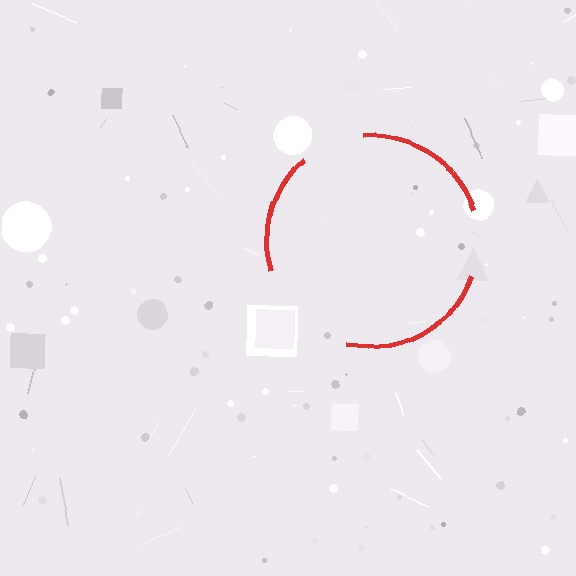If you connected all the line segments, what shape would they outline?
They would outline a circle.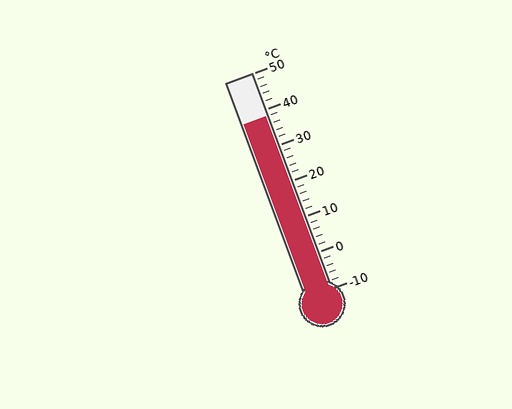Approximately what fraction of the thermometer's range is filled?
The thermometer is filled to approximately 80% of its range.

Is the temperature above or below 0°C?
The temperature is above 0°C.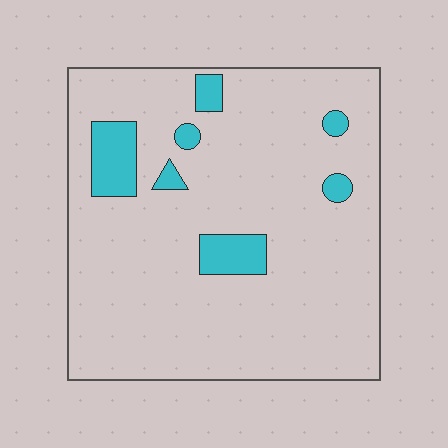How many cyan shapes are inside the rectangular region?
7.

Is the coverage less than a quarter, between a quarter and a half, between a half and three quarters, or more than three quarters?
Less than a quarter.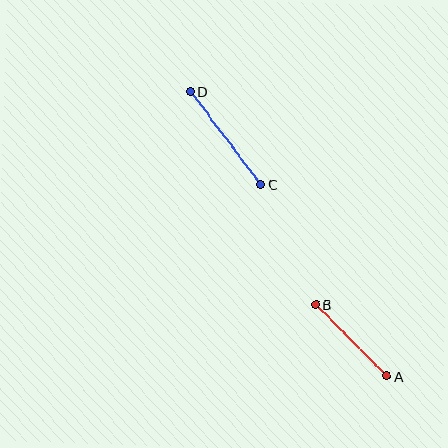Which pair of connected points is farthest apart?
Points C and D are farthest apart.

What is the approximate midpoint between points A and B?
The midpoint is at approximately (351, 341) pixels.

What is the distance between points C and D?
The distance is approximately 116 pixels.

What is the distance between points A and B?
The distance is approximately 101 pixels.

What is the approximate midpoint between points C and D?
The midpoint is at approximately (226, 138) pixels.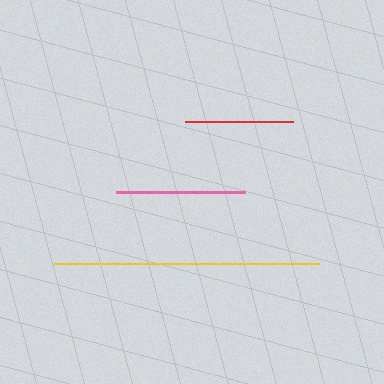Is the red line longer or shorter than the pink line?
The pink line is longer than the red line.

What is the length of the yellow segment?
The yellow segment is approximately 265 pixels long.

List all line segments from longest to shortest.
From longest to shortest: yellow, pink, red.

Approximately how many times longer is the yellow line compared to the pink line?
The yellow line is approximately 2.1 times the length of the pink line.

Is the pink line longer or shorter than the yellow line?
The yellow line is longer than the pink line.